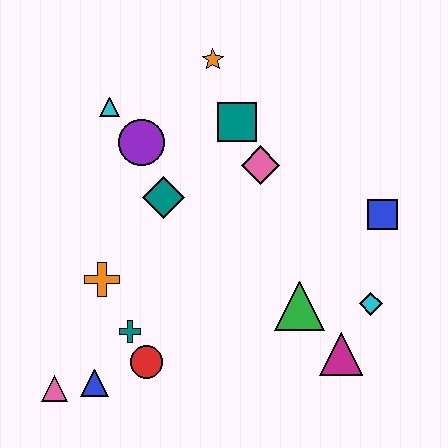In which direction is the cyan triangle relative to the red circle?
The cyan triangle is above the red circle.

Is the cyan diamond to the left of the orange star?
No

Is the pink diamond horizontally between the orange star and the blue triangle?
No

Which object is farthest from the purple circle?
The magenta triangle is farthest from the purple circle.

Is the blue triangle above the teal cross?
No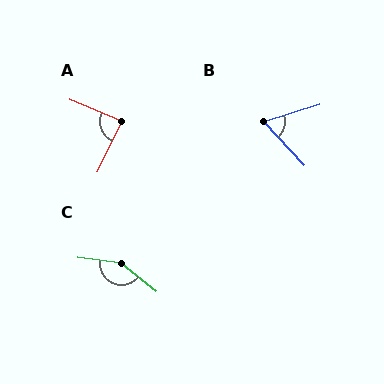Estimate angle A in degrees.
Approximately 87 degrees.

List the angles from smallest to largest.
B (63°), A (87°), C (149°).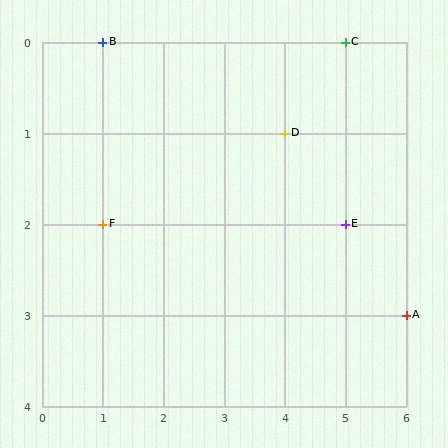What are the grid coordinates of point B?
Point B is at grid coordinates (1, 0).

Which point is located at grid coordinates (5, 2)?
Point E is at (5, 2).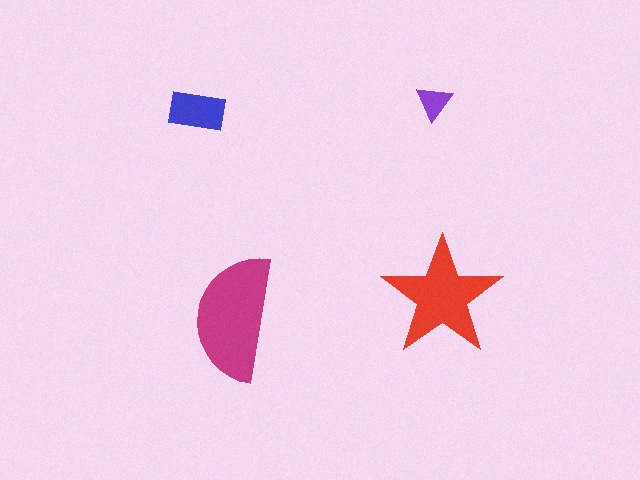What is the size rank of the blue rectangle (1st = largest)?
3rd.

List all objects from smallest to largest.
The purple triangle, the blue rectangle, the red star, the magenta semicircle.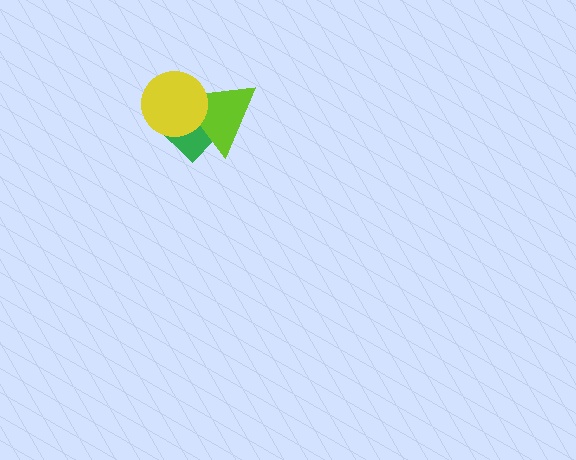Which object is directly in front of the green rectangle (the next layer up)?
The lime triangle is directly in front of the green rectangle.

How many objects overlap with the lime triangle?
2 objects overlap with the lime triangle.